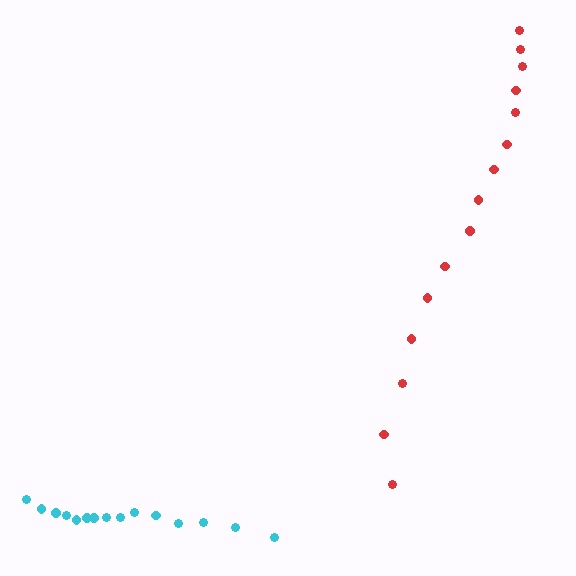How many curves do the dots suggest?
There are 2 distinct paths.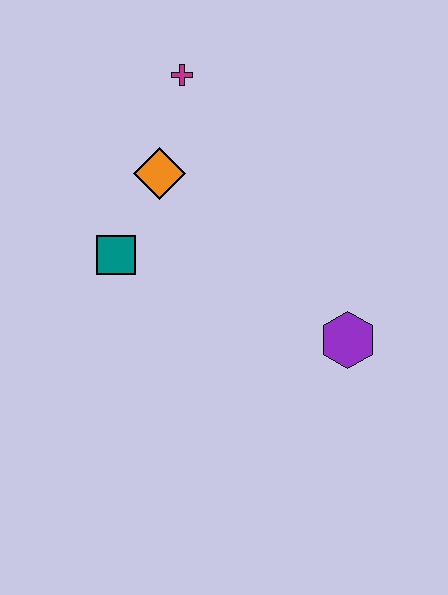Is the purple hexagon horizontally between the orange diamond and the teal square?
No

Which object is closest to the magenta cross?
The orange diamond is closest to the magenta cross.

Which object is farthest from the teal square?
The purple hexagon is farthest from the teal square.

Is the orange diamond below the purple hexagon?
No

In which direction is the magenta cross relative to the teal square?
The magenta cross is above the teal square.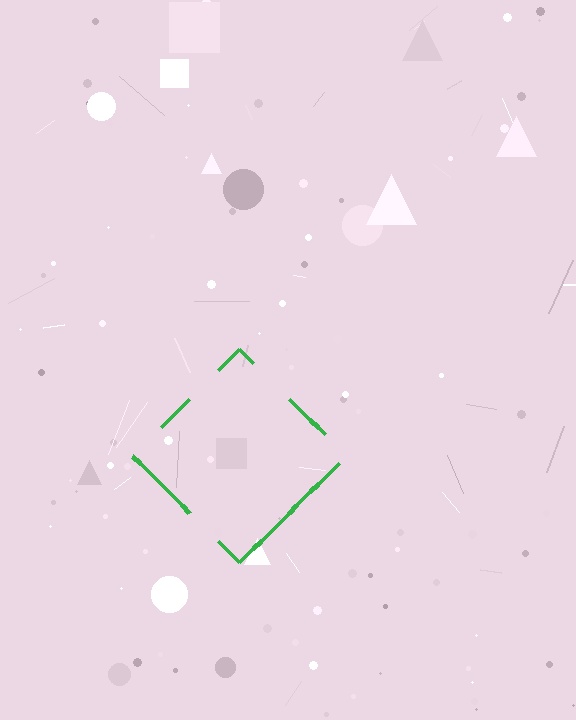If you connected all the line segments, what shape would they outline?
They would outline a diamond.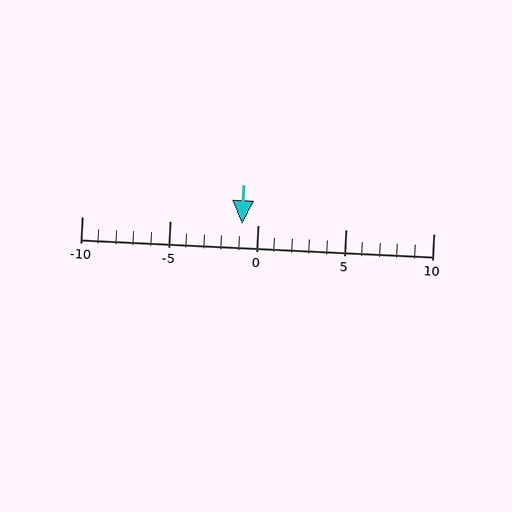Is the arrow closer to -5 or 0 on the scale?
The arrow is closer to 0.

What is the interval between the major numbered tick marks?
The major tick marks are spaced 5 units apart.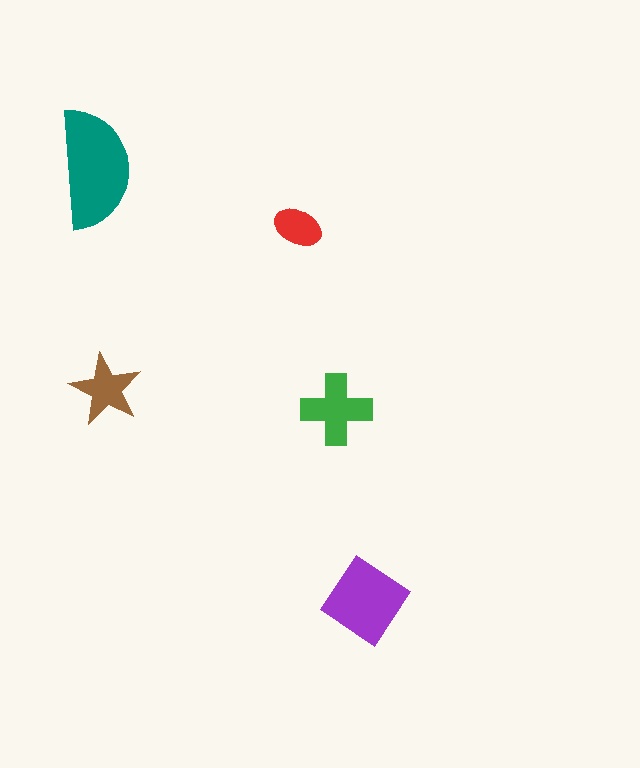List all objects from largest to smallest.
The teal semicircle, the purple diamond, the green cross, the brown star, the red ellipse.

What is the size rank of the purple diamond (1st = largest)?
2nd.